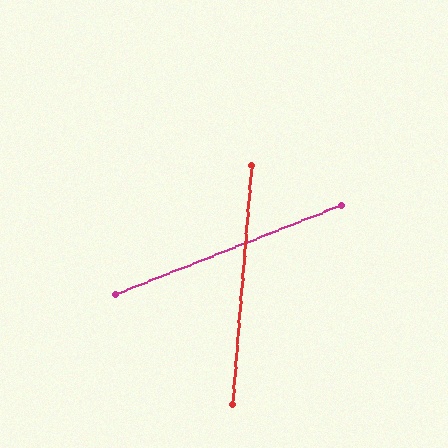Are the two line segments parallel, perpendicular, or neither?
Neither parallel nor perpendicular — they differ by about 64°.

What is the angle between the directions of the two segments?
Approximately 64 degrees.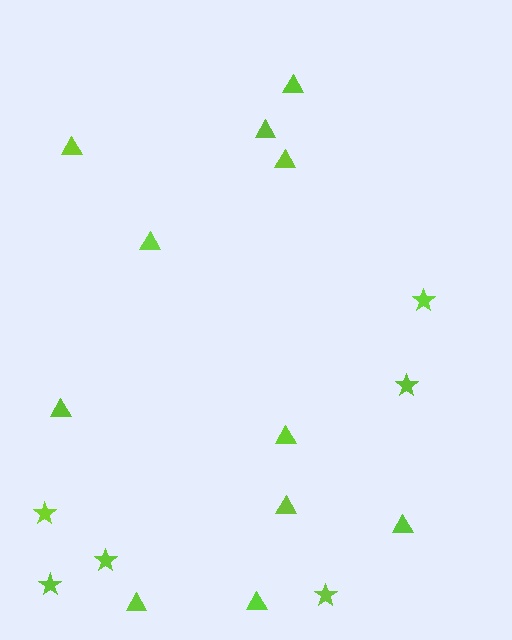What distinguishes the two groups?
There are 2 groups: one group of stars (6) and one group of triangles (11).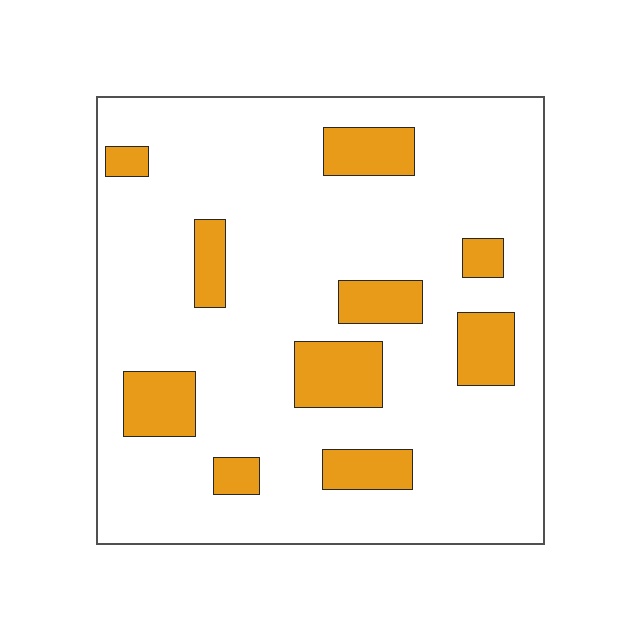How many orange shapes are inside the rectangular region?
10.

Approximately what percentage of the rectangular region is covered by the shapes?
Approximately 15%.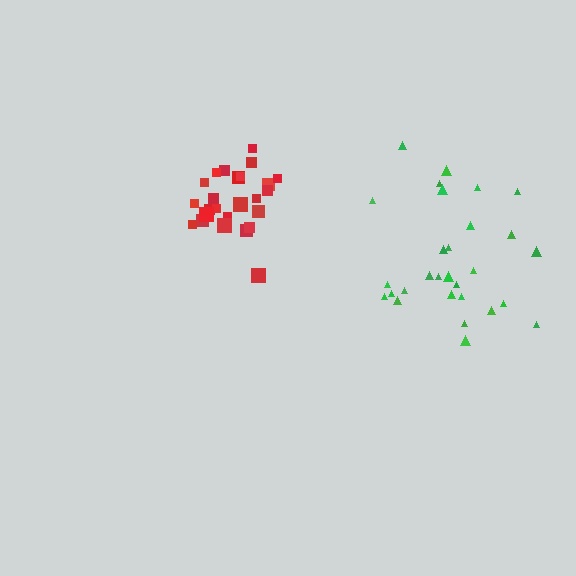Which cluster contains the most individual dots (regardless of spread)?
Green (29).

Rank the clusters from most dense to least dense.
red, green.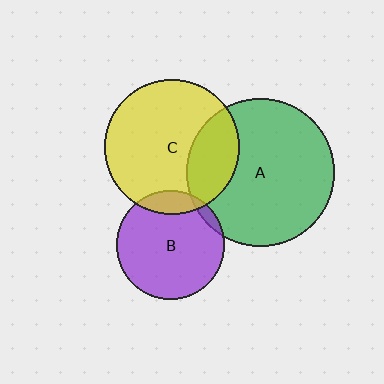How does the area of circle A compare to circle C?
Approximately 1.2 times.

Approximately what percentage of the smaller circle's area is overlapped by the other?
Approximately 10%.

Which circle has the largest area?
Circle A (green).